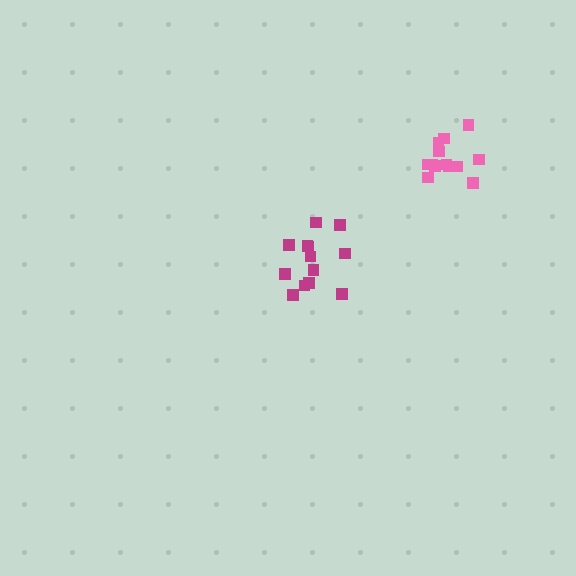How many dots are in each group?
Group 1: 13 dots, Group 2: 13 dots (26 total).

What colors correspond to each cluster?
The clusters are colored: magenta, pink.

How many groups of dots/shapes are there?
There are 2 groups.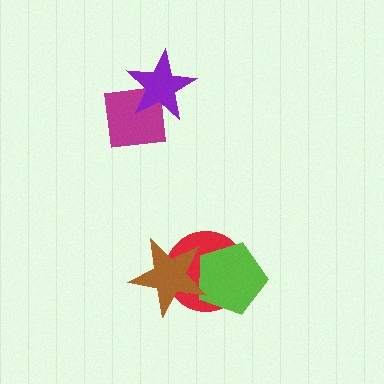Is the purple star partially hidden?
No, no other shape covers it.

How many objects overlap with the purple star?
1 object overlaps with the purple star.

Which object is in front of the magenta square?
The purple star is in front of the magenta square.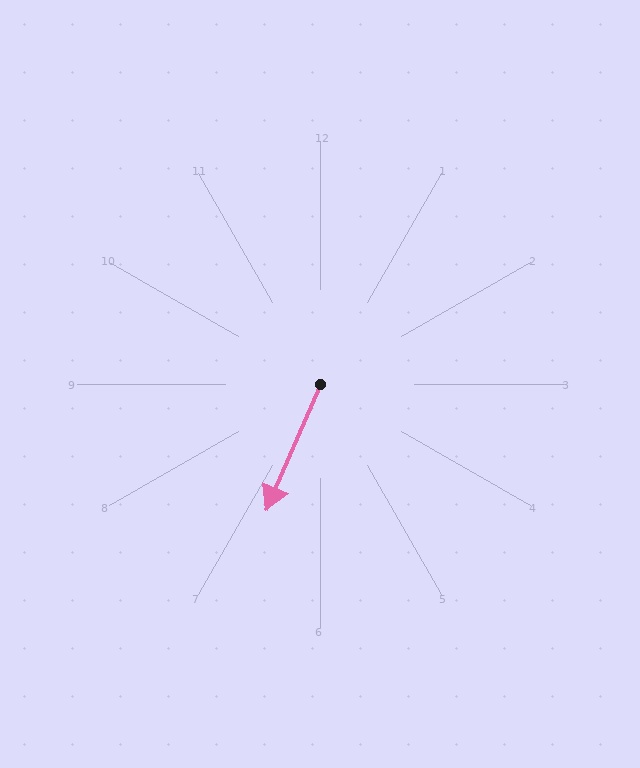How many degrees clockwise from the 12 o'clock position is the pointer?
Approximately 203 degrees.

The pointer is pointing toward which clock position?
Roughly 7 o'clock.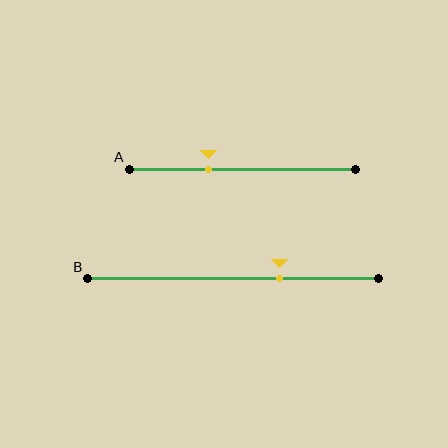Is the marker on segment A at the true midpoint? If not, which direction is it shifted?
No, the marker on segment A is shifted to the left by about 15% of the segment length.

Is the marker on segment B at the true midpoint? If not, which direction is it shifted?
No, the marker on segment B is shifted to the right by about 16% of the segment length.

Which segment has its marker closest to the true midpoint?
Segment A has its marker closest to the true midpoint.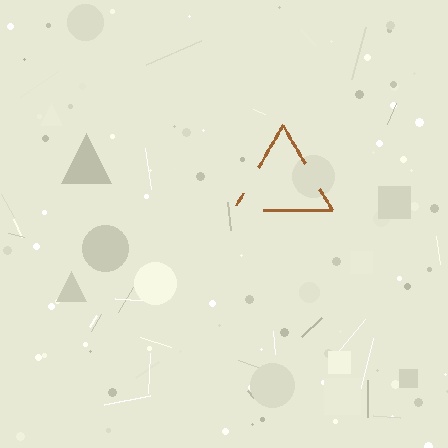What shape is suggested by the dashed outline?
The dashed outline suggests a triangle.